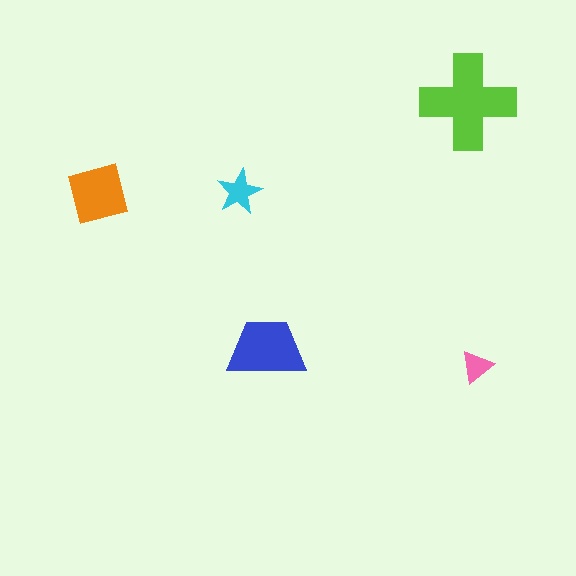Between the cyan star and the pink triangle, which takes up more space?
The cyan star.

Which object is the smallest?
The pink triangle.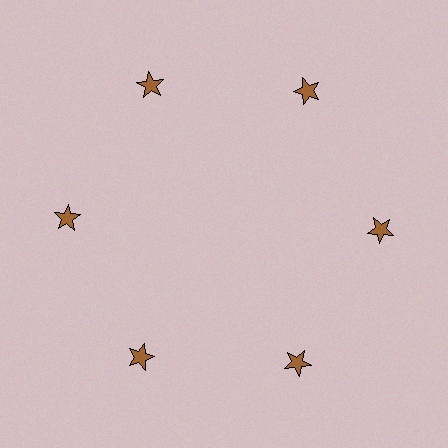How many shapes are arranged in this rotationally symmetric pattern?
There are 6 shapes, arranged in 6 groups of 1.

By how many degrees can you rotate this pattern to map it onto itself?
The pattern maps onto itself every 60 degrees of rotation.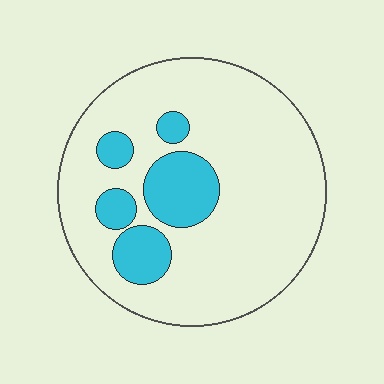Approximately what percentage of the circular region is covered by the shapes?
Approximately 20%.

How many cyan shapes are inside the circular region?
5.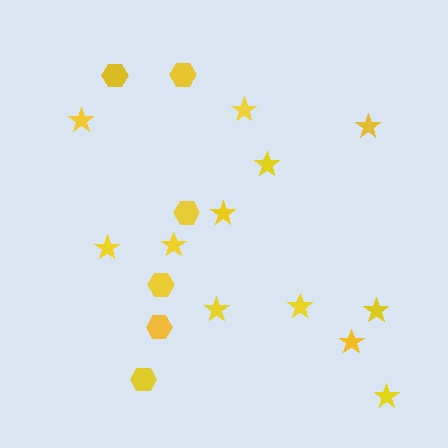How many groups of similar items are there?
There are 2 groups: one group of stars (12) and one group of hexagons (6).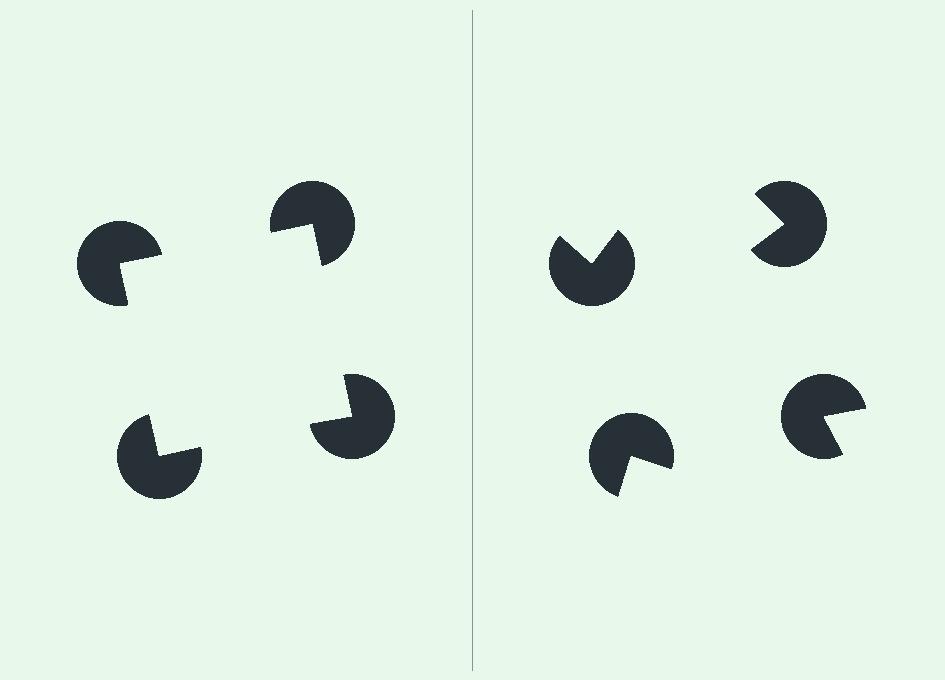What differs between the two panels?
The pac-man discs are positioned identically on both sides; only the wedge orientations differ. On the left they align to a square; on the right they are misaligned.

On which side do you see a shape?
An illusory square appears on the left side. On the right side the wedge cuts are rotated, so no coherent shape forms.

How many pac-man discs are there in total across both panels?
8 — 4 on each side.